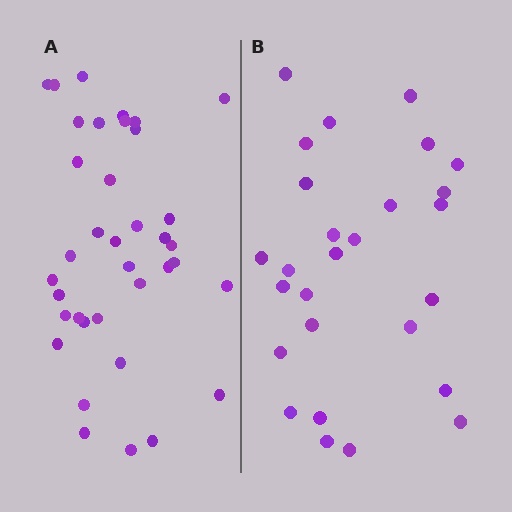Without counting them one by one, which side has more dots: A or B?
Region A (the left region) has more dots.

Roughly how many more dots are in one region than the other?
Region A has roughly 10 or so more dots than region B.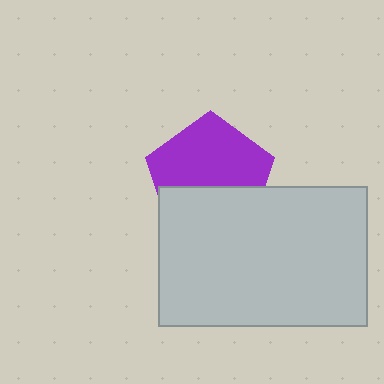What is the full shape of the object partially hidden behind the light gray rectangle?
The partially hidden object is a purple pentagon.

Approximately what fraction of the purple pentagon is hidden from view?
Roughly 41% of the purple pentagon is hidden behind the light gray rectangle.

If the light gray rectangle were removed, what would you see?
You would see the complete purple pentagon.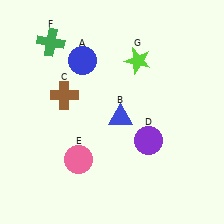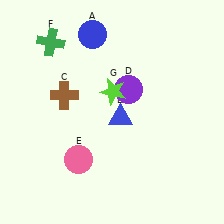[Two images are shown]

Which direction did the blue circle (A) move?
The blue circle (A) moved up.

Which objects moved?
The objects that moved are: the blue circle (A), the purple circle (D), the lime star (G).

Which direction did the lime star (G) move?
The lime star (G) moved down.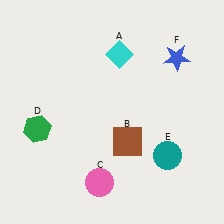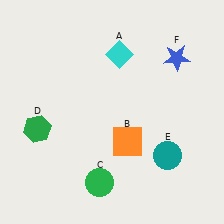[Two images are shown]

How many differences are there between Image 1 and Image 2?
There are 2 differences between the two images.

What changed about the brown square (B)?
In Image 1, B is brown. In Image 2, it changed to orange.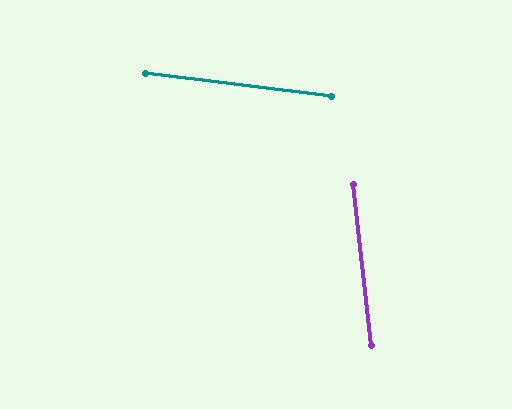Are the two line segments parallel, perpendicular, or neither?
Neither parallel nor perpendicular — they differ by about 77°.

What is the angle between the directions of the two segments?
Approximately 77 degrees.